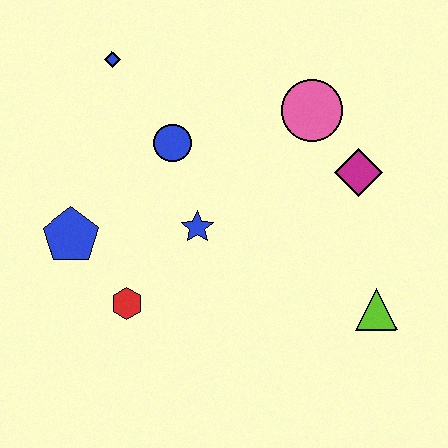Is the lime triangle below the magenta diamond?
Yes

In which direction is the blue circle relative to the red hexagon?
The blue circle is above the red hexagon.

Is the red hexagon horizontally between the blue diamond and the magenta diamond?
Yes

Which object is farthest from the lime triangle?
The blue diamond is farthest from the lime triangle.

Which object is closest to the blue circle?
The blue star is closest to the blue circle.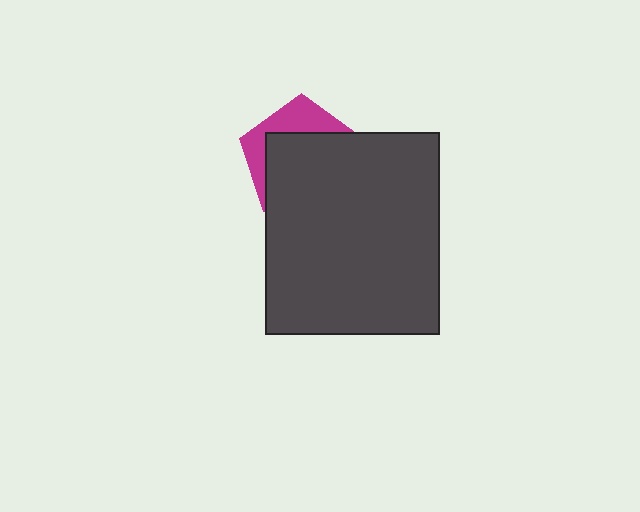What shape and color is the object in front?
The object in front is a dark gray rectangle.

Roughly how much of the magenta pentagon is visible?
A small part of it is visible (roughly 32%).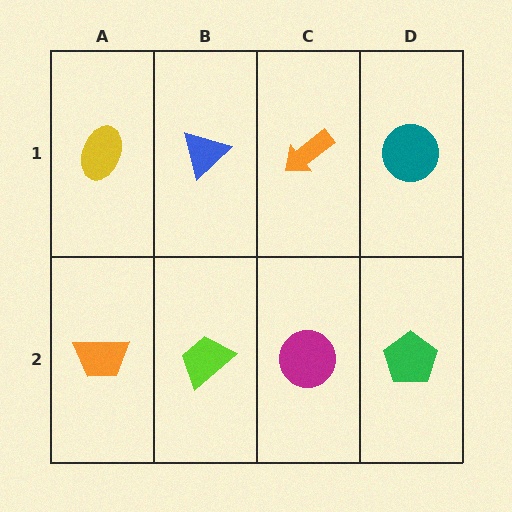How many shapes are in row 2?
4 shapes.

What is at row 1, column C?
An orange arrow.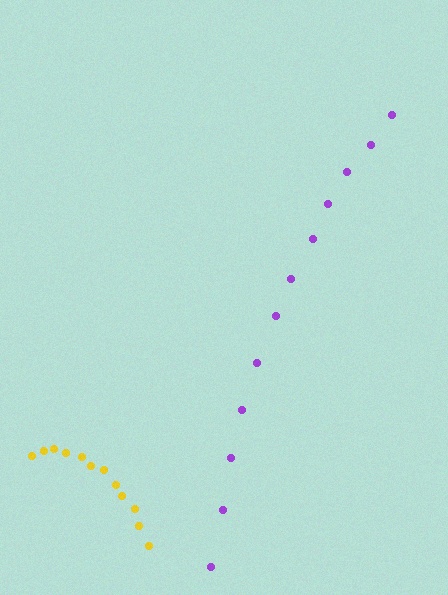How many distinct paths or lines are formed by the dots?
There are 2 distinct paths.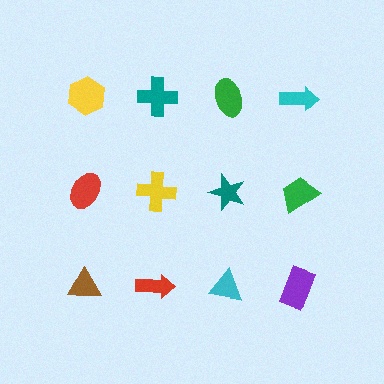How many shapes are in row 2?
4 shapes.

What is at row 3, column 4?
A purple rectangle.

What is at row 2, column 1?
A red ellipse.